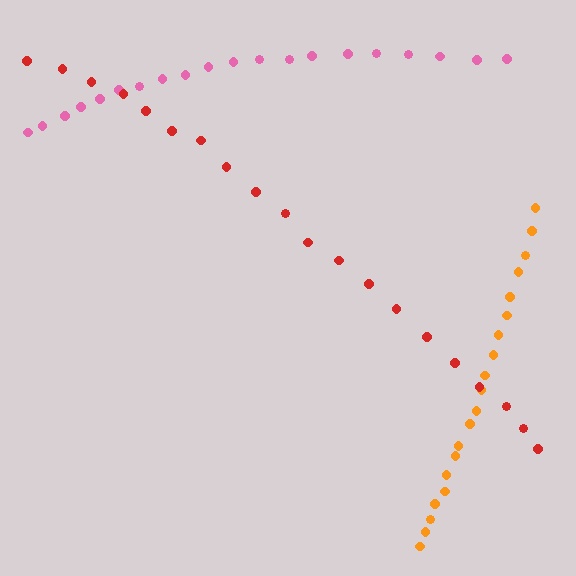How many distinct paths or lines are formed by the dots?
There are 3 distinct paths.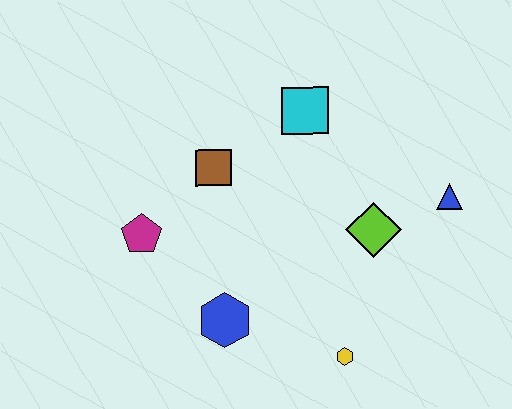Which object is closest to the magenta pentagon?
The brown square is closest to the magenta pentagon.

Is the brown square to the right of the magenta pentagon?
Yes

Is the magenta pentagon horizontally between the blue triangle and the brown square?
No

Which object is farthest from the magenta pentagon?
The blue triangle is farthest from the magenta pentagon.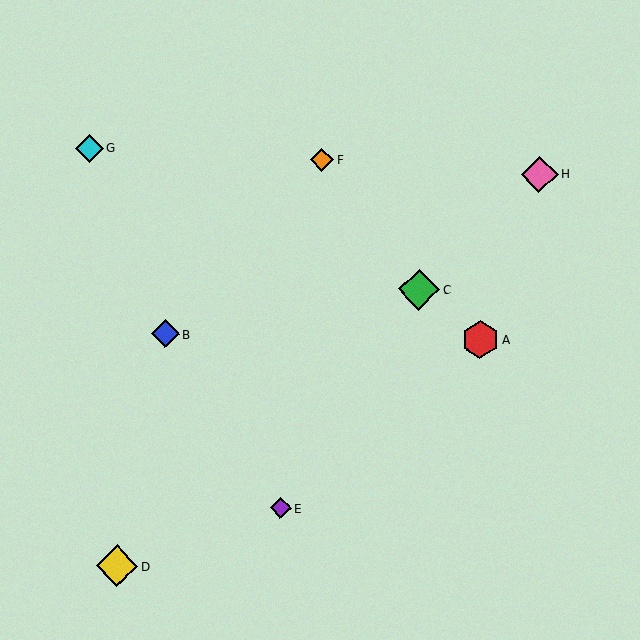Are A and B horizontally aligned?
Yes, both are at y≈339.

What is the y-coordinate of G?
Object G is at y≈148.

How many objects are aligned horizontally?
2 objects (A, B) are aligned horizontally.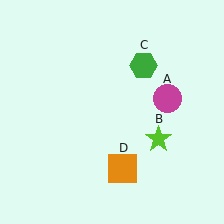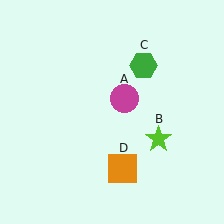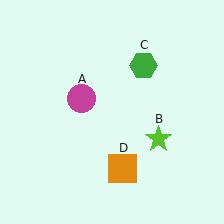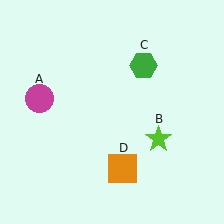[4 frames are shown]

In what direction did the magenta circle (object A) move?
The magenta circle (object A) moved left.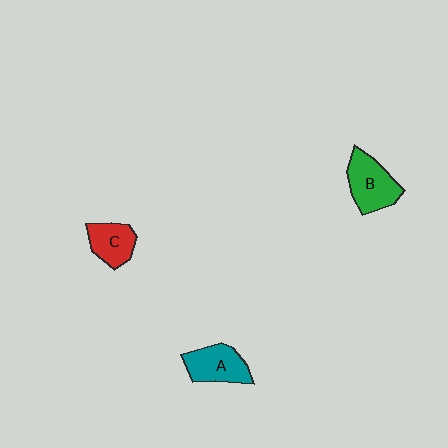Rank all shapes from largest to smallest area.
From largest to smallest: B (green), A (teal), C (red).